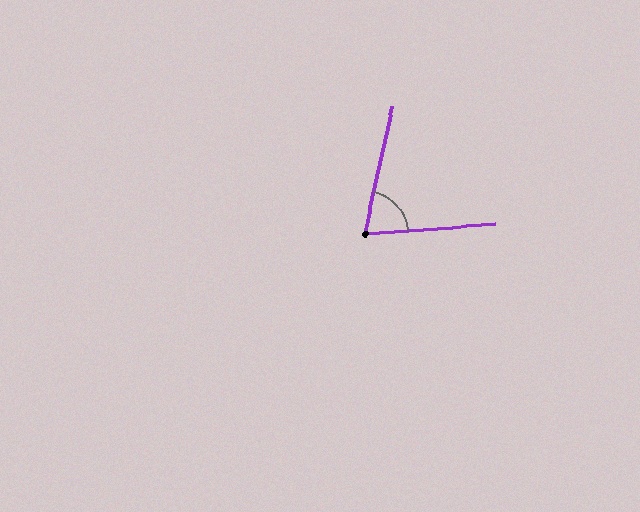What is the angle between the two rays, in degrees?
Approximately 73 degrees.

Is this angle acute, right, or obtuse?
It is acute.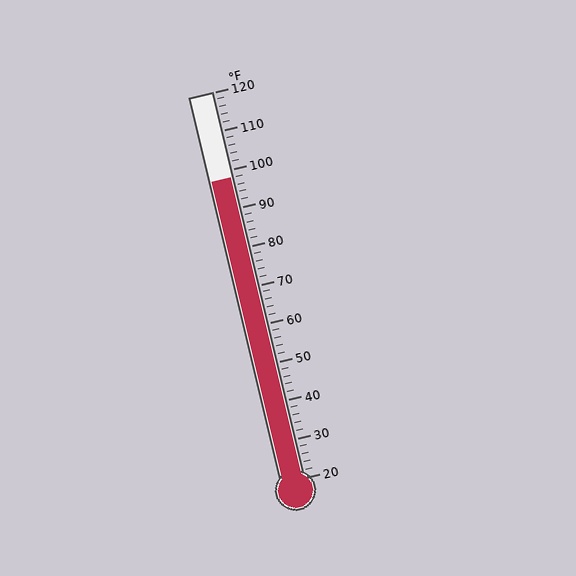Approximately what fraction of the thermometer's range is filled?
The thermometer is filled to approximately 80% of its range.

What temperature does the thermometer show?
The thermometer shows approximately 98°F.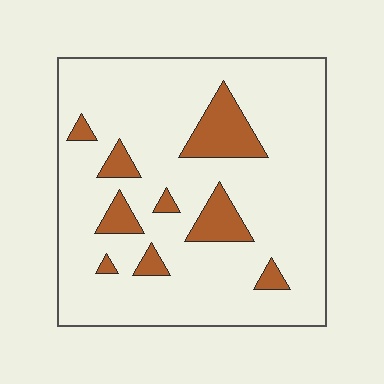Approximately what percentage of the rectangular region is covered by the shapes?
Approximately 15%.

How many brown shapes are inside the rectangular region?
9.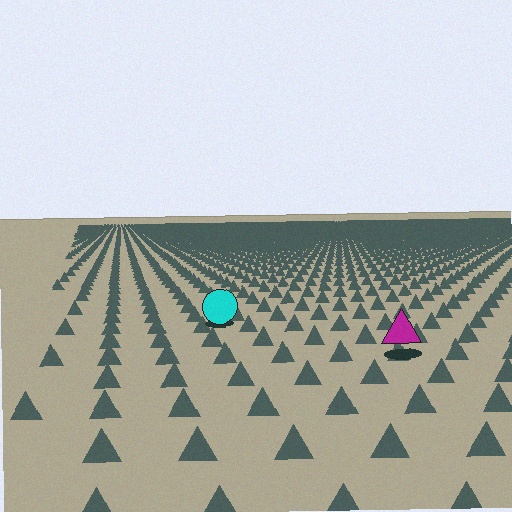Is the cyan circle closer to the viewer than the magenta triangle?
No. The magenta triangle is closer — you can tell from the texture gradient: the ground texture is coarser near it.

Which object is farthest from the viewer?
The cyan circle is farthest from the viewer. It appears smaller and the ground texture around it is denser.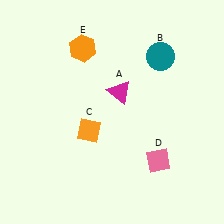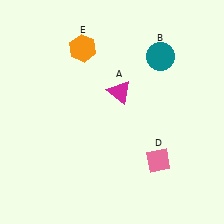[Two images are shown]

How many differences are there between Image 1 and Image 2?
There is 1 difference between the two images.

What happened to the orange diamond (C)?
The orange diamond (C) was removed in Image 2. It was in the bottom-left area of Image 1.